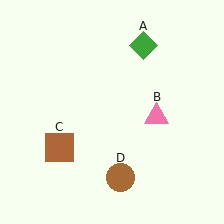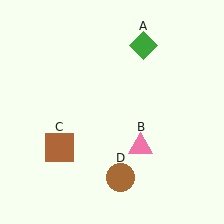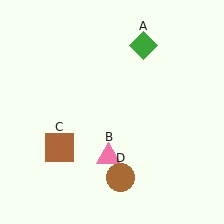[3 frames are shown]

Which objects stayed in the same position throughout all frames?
Green diamond (object A) and brown square (object C) and brown circle (object D) remained stationary.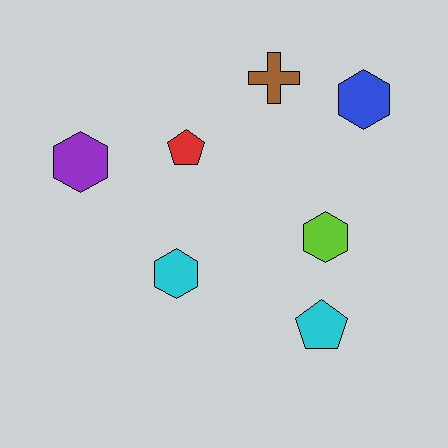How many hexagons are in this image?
There are 4 hexagons.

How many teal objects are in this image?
There are no teal objects.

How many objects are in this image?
There are 7 objects.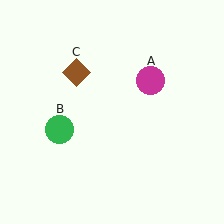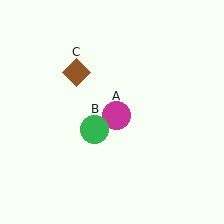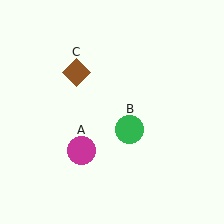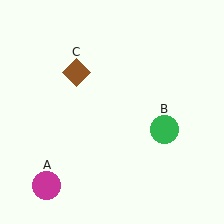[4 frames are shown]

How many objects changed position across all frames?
2 objects changed position: magenta circle (object A), green circle (object B).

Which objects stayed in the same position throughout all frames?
Brown diamond (object C) remained stationary.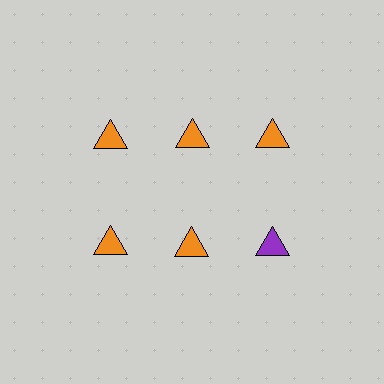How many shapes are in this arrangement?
There are 6 shapes arranged in a grid pattern.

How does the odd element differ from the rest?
It has a different color: purple instead of orange.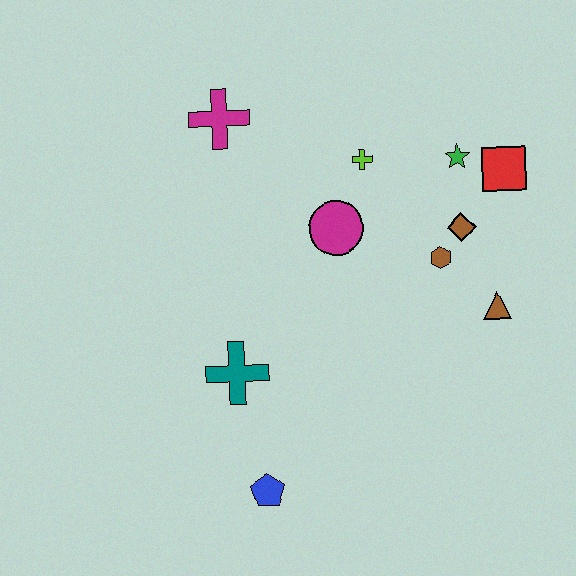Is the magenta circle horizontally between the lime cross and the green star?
No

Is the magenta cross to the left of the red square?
Yes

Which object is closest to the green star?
The red square is closest to the green star.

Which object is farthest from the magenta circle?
The blue pentagon is farthest from the magenta circle.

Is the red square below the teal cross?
No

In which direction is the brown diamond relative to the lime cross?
The brown diamond is to the right of the lime cross.